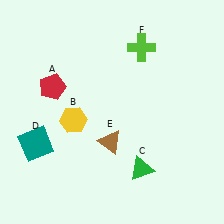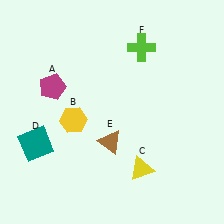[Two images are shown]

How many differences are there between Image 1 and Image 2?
There are 2 differences between the two images.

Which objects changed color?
A changed from red to magenta. C changed from green to yellow.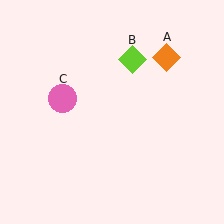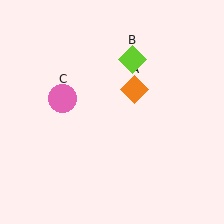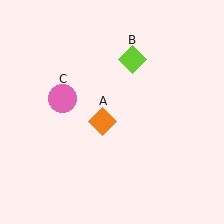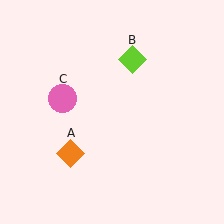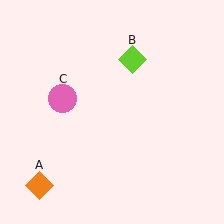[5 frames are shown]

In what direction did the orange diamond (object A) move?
The orange diamond (object A) moved down and to the left.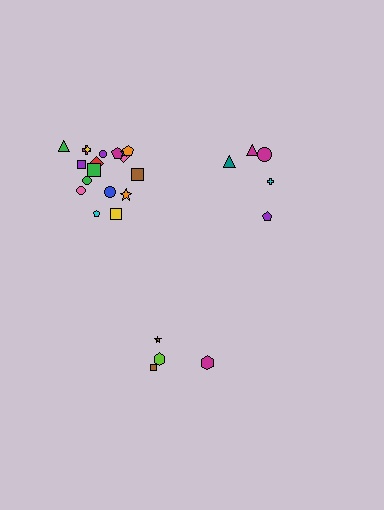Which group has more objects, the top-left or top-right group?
The top-left group.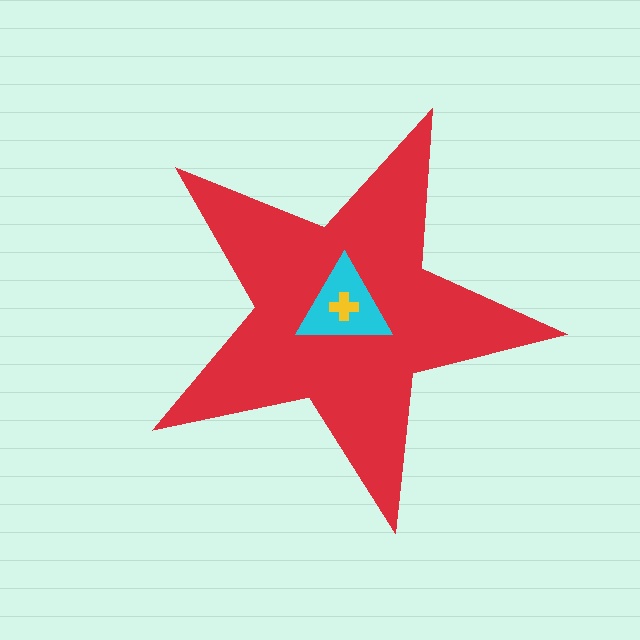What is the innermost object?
The yellow cross.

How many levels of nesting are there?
3.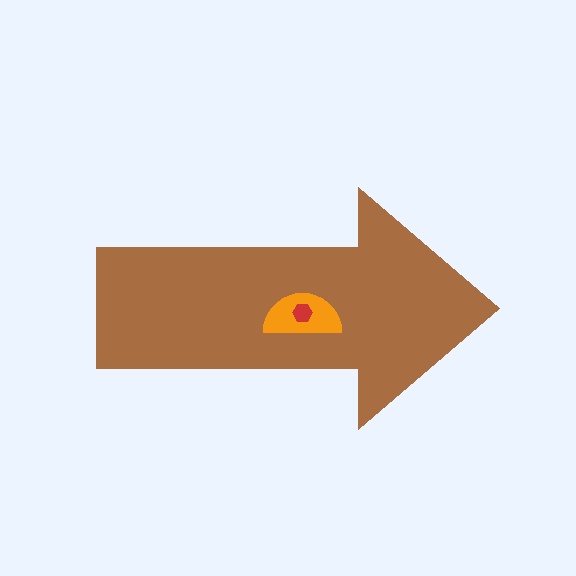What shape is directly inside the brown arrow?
The orange semicircle.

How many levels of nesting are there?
3.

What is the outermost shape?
The brown arrow.